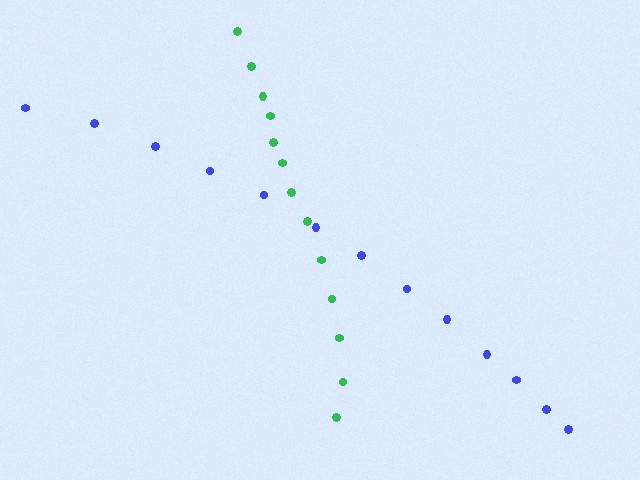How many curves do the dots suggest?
There are 2 distinct paths.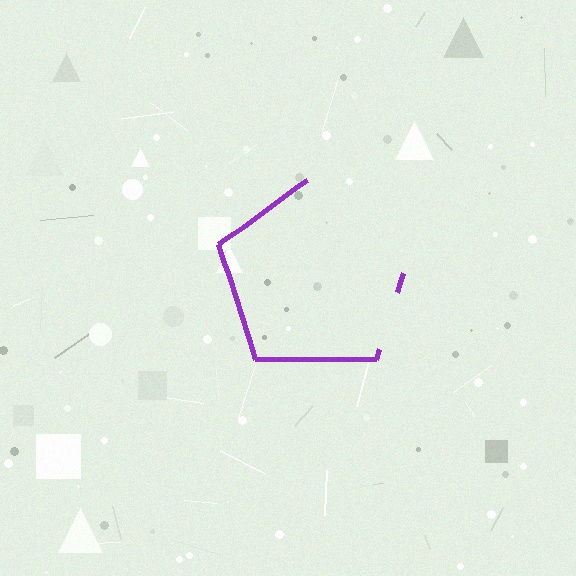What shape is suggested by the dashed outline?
The dashed outline suggests a pentagon.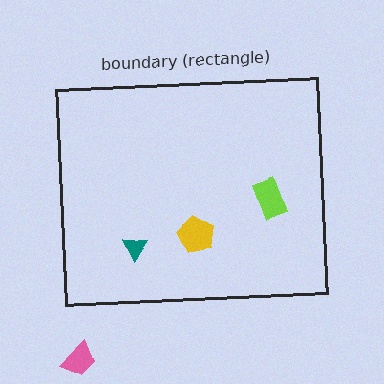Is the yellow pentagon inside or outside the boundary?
Inside.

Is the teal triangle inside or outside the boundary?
Inside.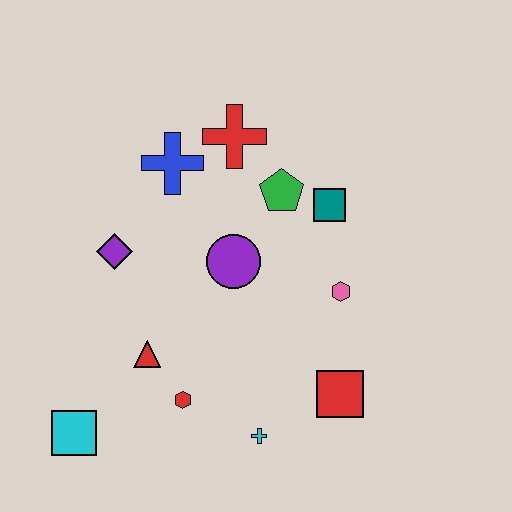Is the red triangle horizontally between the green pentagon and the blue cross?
No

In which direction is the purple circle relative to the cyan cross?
The purple circle is above the cyan cross.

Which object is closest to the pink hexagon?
The teal square is closest to the pink hexagon.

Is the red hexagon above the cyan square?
Yes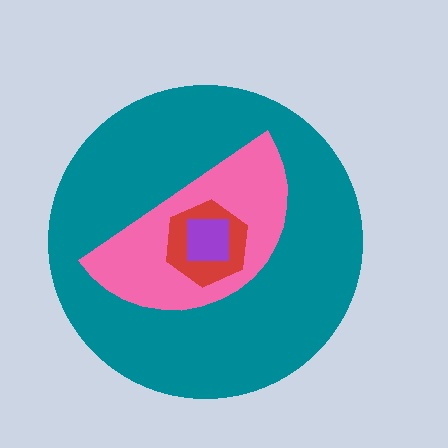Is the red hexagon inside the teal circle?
Yes.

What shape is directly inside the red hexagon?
The purple square.